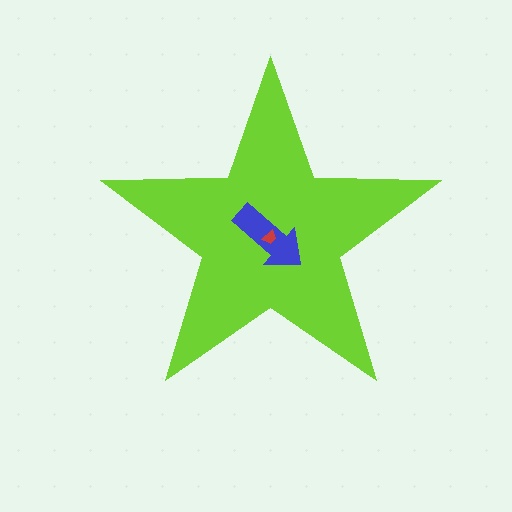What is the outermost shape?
The lime star.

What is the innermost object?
The red trapezoid.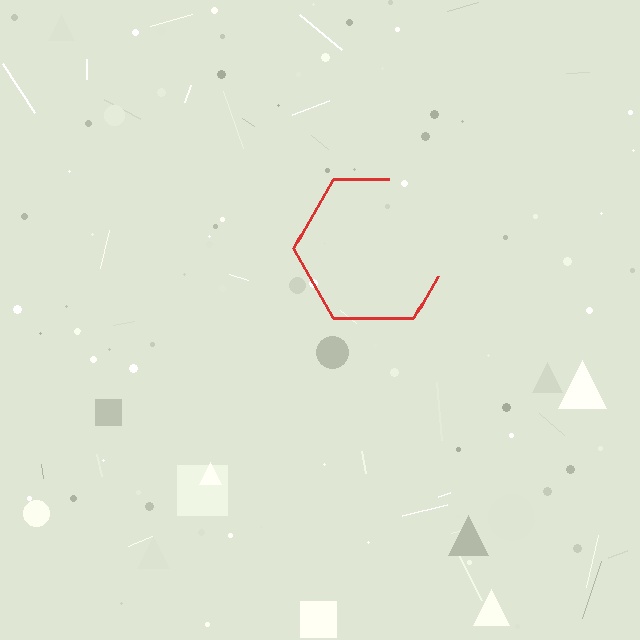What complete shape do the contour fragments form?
The contour fragments form a hexagon.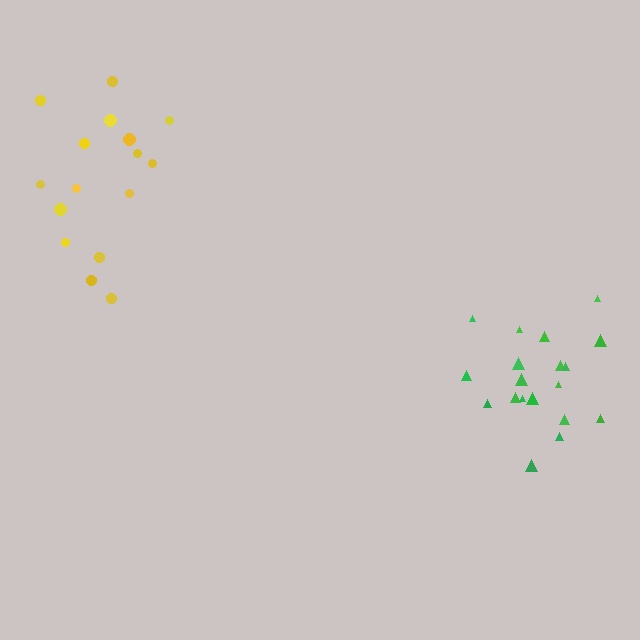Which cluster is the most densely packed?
Green.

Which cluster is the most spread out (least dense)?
Yellow.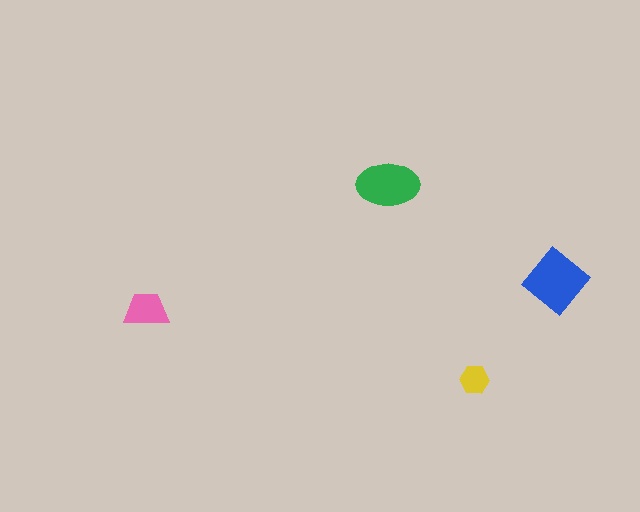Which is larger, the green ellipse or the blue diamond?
The blue diamond.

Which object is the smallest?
The yellow hexagon.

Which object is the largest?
The blue diamond.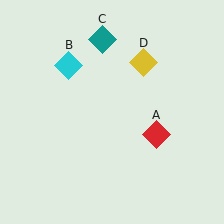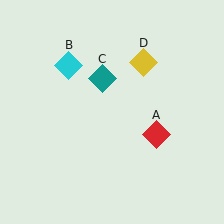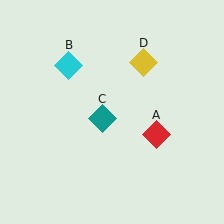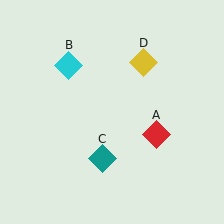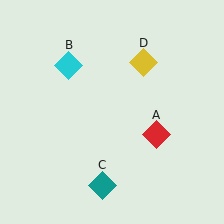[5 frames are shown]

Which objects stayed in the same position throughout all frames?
Red diamond (object A) and cyan diamond (object B) and yellow diamond (object D) remained stationary.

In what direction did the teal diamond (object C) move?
The teal diamond (object C) moved down.